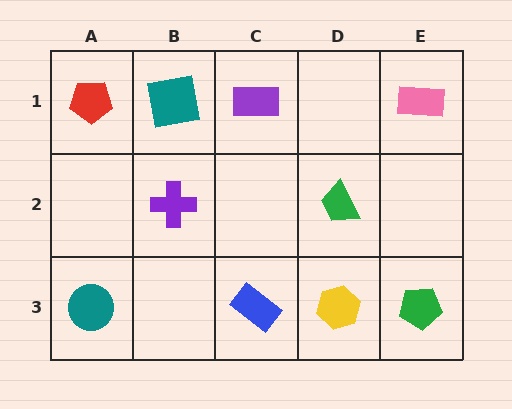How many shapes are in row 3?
4 shapes.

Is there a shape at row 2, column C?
No, that cell is empty.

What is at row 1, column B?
A teal square.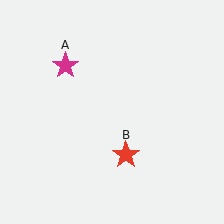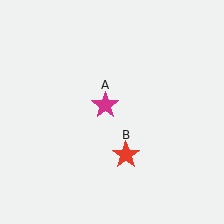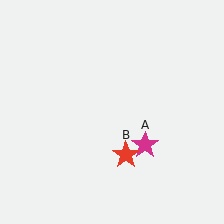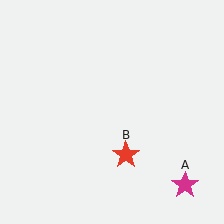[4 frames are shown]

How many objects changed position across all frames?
1 object changed position: magenta star (object A).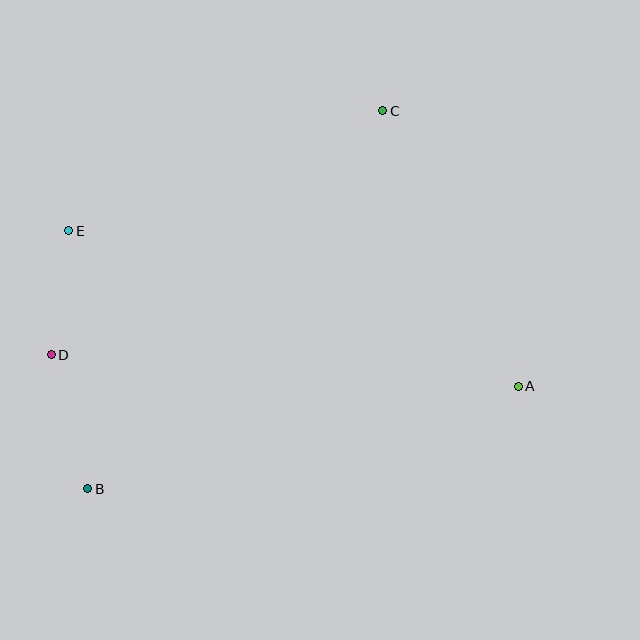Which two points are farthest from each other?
Points B and C are farthest from each other.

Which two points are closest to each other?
Points D and E are closest to each other.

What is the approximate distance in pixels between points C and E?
The distance between C and E is approximately 336 pixels.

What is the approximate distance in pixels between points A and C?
The distance between A and C is approximately 307 pixels.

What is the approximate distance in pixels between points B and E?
The distance between B and E is approximately 259 pixels.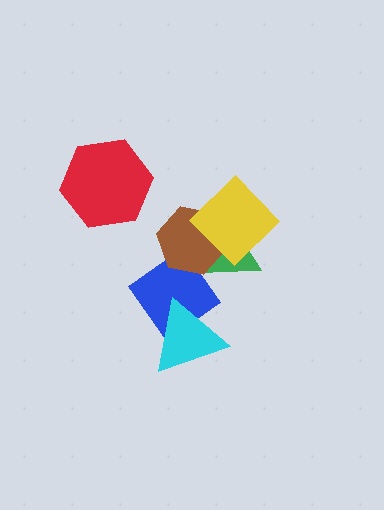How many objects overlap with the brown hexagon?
3 objects overlap with the brown hexagon.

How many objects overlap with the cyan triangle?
1 object overlaps with the cyan triangle.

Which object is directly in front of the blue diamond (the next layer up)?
The brown hexagon is directly in front of the blue diamond.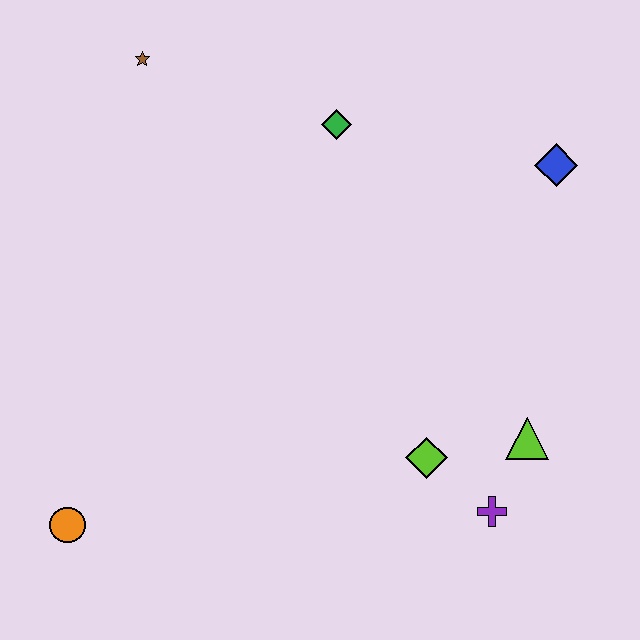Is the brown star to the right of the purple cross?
No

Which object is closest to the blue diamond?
The green diamond is closest to the blue diamond.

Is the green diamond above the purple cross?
Yes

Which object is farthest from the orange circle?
The blue diamond is farthest from the orange circle.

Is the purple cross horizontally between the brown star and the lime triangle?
Yes